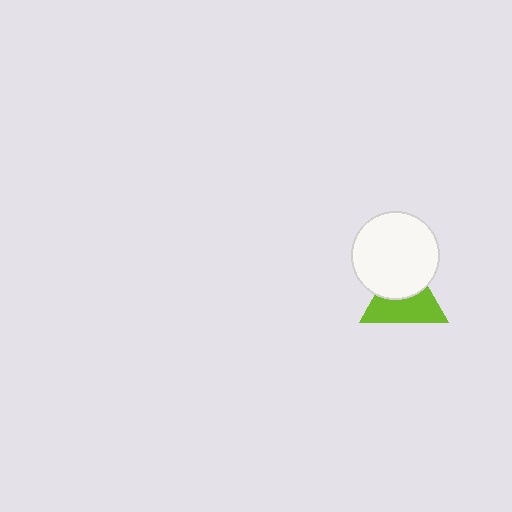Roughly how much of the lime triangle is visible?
About half of it is visible (roughly 57%).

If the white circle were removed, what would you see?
You would see the complete lime triangle.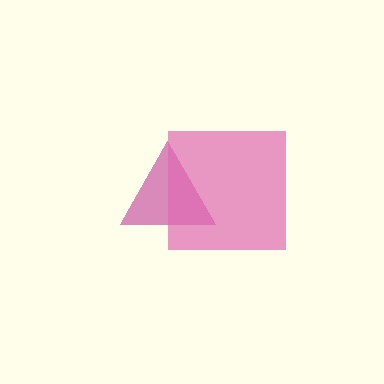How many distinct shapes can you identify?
There are 2 distinct shapes: a magenta triangle, a pink square.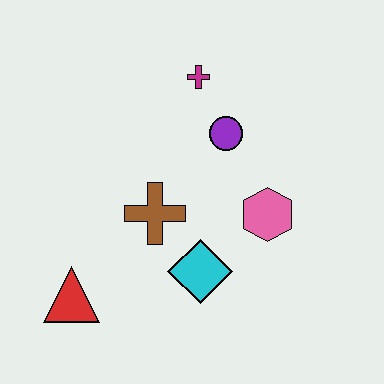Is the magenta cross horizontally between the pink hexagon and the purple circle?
No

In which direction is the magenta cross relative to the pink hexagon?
The magenta cross is above the pink hexagon.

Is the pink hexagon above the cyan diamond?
Yes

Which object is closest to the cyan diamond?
The brown cross is closest to the cyan diamond.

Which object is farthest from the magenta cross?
The red triangle is farthest from the magenta cross.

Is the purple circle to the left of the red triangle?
No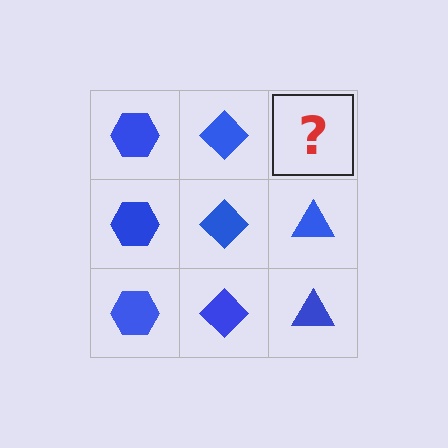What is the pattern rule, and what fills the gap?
The rule is that each column has a consistent shape. The gap should be filled with a blue triangle.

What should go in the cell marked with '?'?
The missing cell should contain a blue triangle.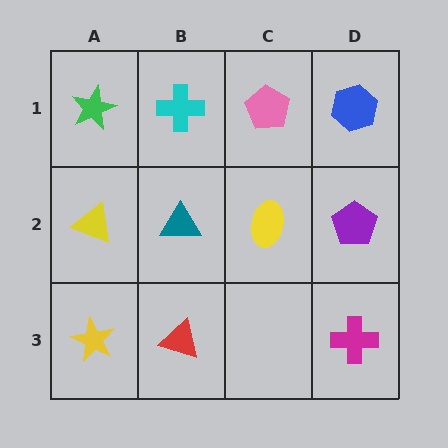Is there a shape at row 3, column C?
No, that cell is empty.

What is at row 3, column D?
A magenta cross.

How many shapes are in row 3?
3 shapes.